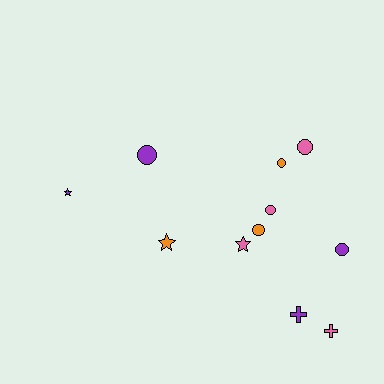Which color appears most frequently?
Purple, with 4 objects.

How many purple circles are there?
There are 2 purple circles.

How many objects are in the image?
There are 11 objects.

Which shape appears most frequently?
Circle, with 6 objects.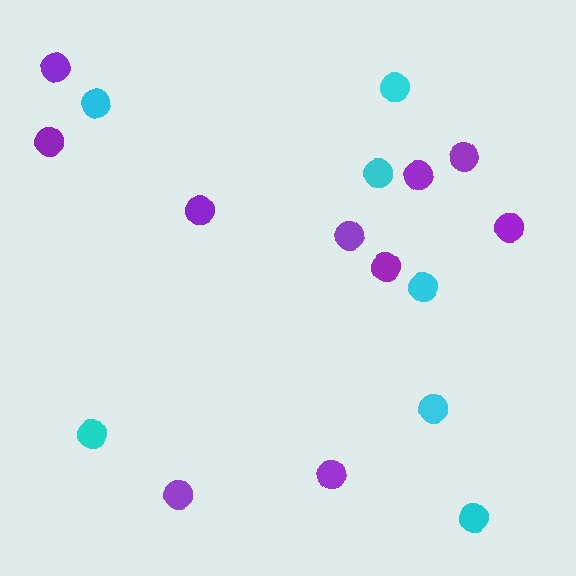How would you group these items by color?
There are 2 groups: one group of cyan circles (7) and one group of purple circles (10).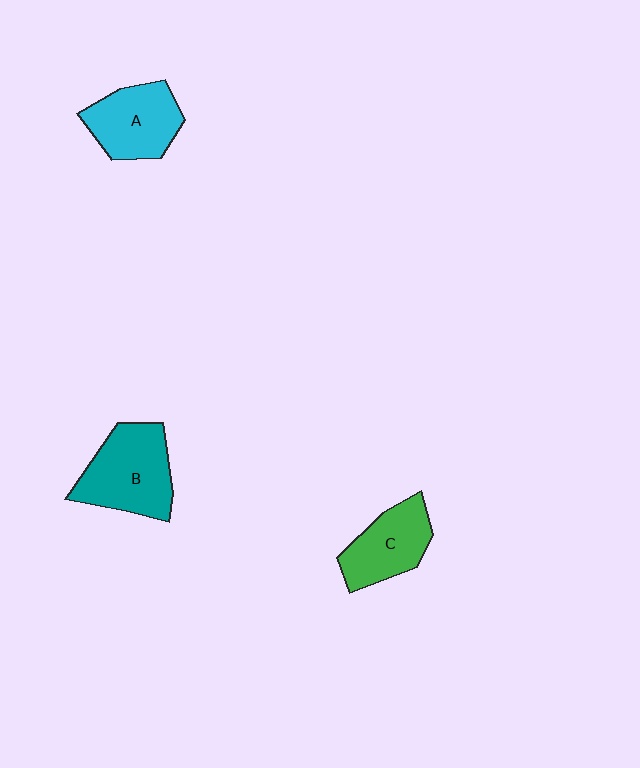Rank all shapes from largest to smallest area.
From largest to smallest: B (teal), A (cyan), C (green).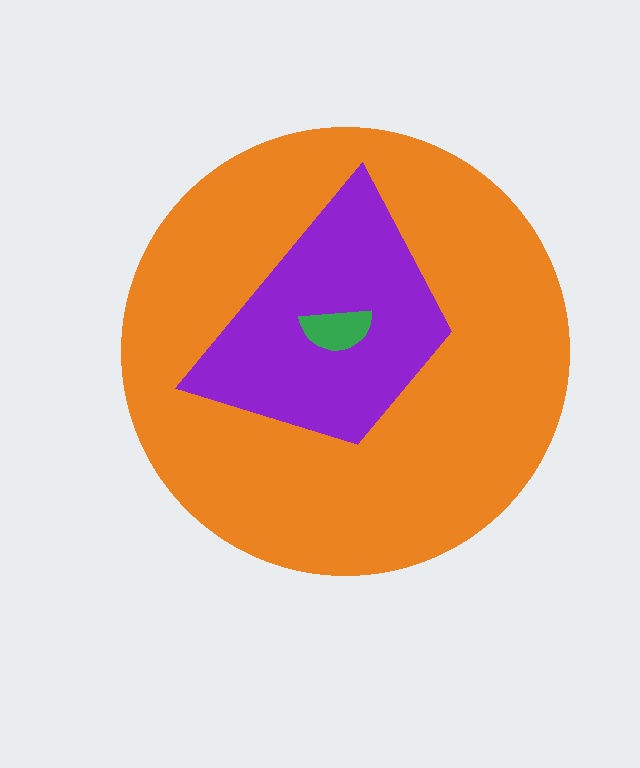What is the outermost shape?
The orange circle.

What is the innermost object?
The green semicircle.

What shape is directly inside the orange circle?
The purple trapezoid.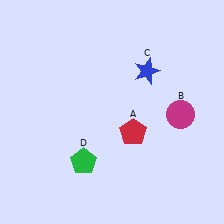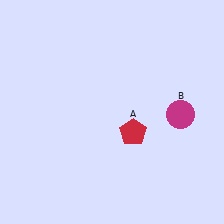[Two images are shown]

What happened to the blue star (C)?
The blue star (C) was removed in Image 2. It was in the top-right area of Image 1.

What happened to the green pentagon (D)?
The green pentagon (D) was removed in Image 2. It was in the bottom-left area of Image 1.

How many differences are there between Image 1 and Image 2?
There are 2 differences between the two images.